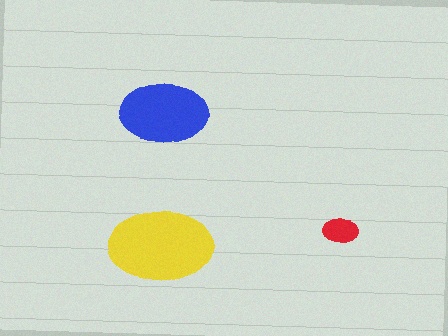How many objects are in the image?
There are 3 objects in the image.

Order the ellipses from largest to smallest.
the yellow one, the blue one, the red one.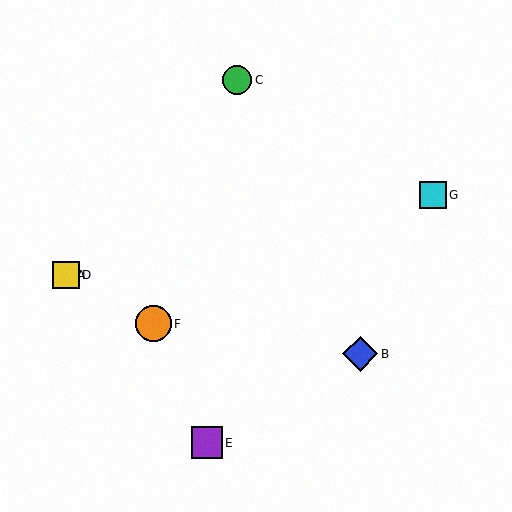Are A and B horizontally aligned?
No, A is at y≈276 and B is at y≈354.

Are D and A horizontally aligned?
Yes, both are at y≈276.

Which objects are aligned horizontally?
Objects A, D are aligned horizontally.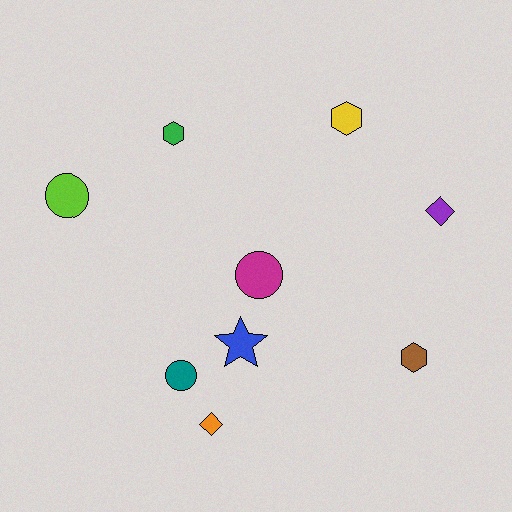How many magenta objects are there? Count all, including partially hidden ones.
There is 1 magenta object.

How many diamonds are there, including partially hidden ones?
There are 2 diamonds.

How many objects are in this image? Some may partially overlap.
There are 9 objects.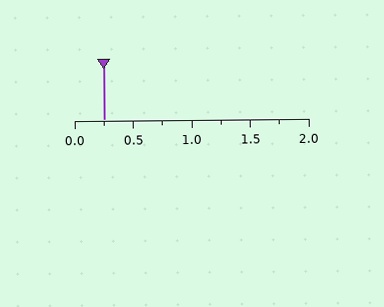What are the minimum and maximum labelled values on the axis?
The axis runs from 0.0 to 2.0.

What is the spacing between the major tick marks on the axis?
The major ticks are spaced 0.5 apart.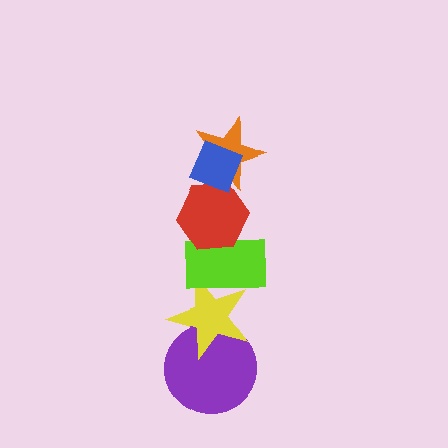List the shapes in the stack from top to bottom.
From top to bottom: the blue diamond, the orange star, the red hexagon, the lime rectangle, the yellow star, the purple circle.